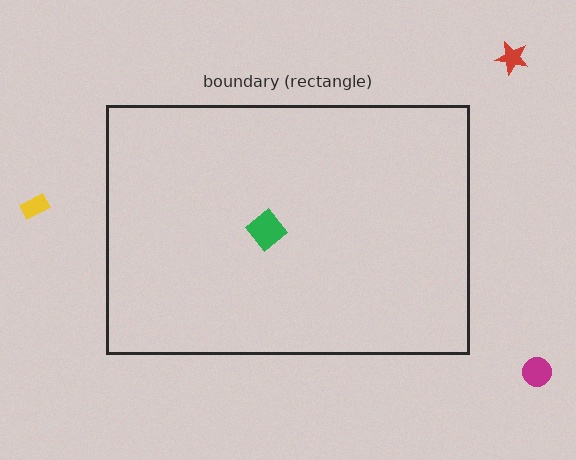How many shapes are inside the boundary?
1 inside, 3 outside.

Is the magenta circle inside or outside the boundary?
Outside.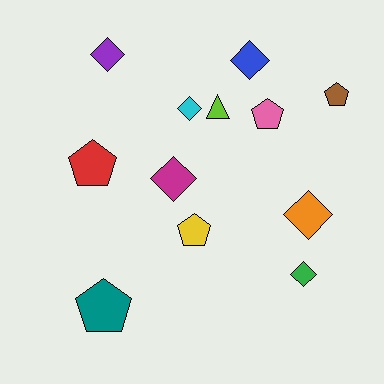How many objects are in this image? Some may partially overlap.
There are 12 objects.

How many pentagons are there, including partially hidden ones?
There are 5 pentagons.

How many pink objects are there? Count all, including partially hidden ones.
There is 1 pink object.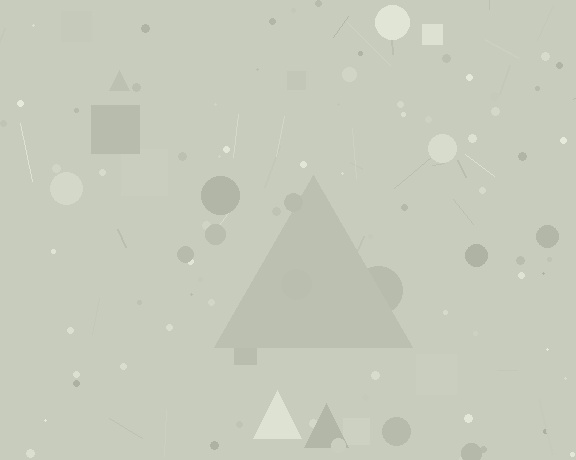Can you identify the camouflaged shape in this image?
The camouflaged shape is a triangle.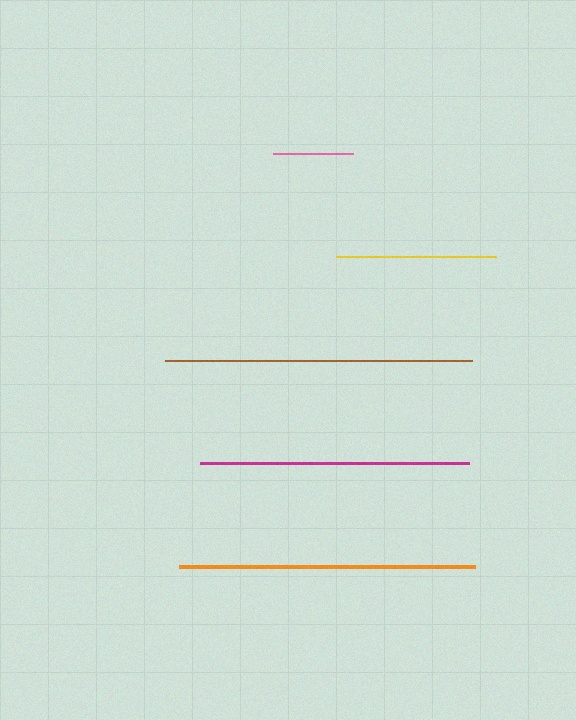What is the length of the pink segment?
The pink segment is approximately 80 pixels long.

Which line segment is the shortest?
The pink line is the shortest at approximately 80 pixels.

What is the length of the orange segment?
The orange segment is approximately 296 pixels long.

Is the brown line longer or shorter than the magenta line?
The brown line is longer than the magenta line.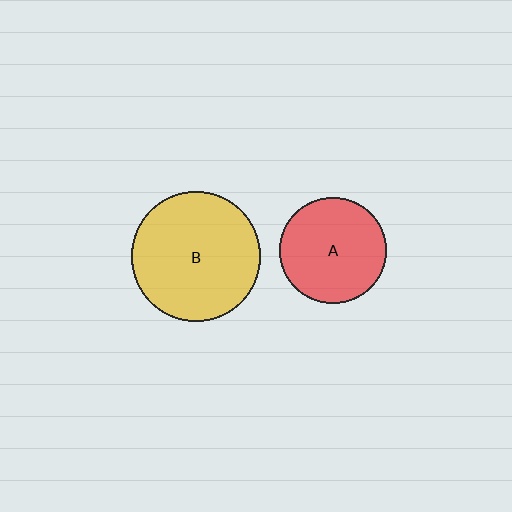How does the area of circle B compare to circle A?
Approximately 1.5 times.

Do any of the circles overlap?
No, none of the circles overlap.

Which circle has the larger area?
Circle B (yellow).